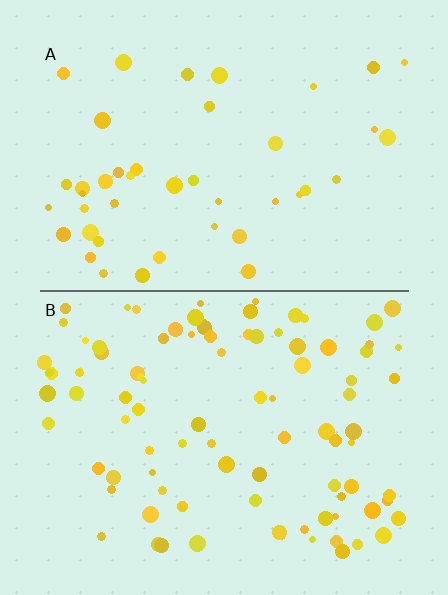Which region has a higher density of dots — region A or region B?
B (the bottom).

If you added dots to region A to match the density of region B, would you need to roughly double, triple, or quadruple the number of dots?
Approximately double.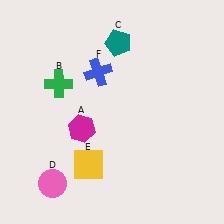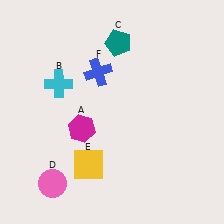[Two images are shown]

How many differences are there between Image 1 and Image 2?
There is 1 difference between the two images.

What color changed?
The cross (B) changed from green in Image 1 to cyan in Image 2.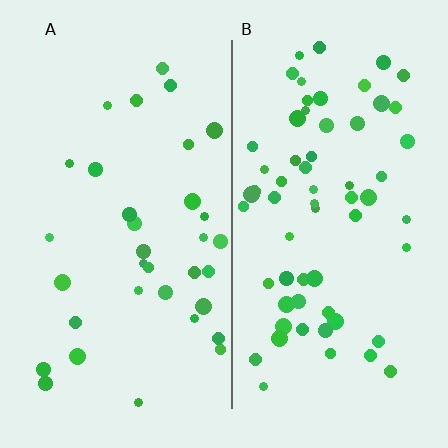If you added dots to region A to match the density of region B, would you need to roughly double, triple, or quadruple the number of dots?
Approximately double.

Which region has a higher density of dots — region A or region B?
B (the right).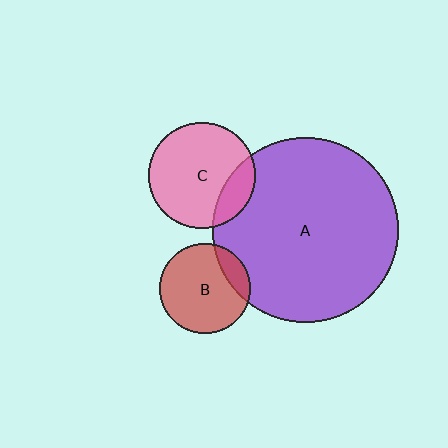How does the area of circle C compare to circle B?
Approximately 1.4 times.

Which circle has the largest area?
Circle A (purple).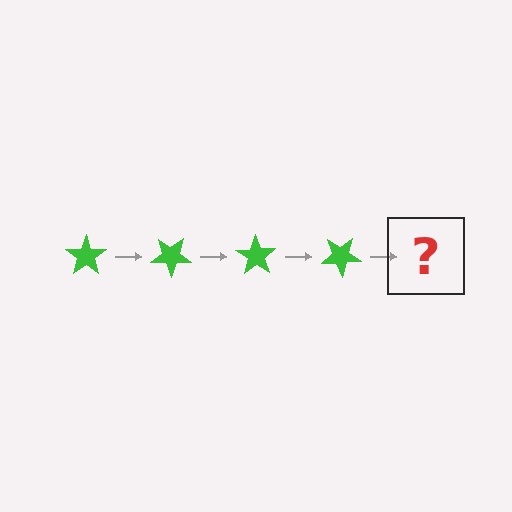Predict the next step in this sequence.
The next step is a green star rotated 140 degrees.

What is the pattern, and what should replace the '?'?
The pattern is that the star rotates 35 degrees each step. The '?' should be a green star rotated 140 degrees.